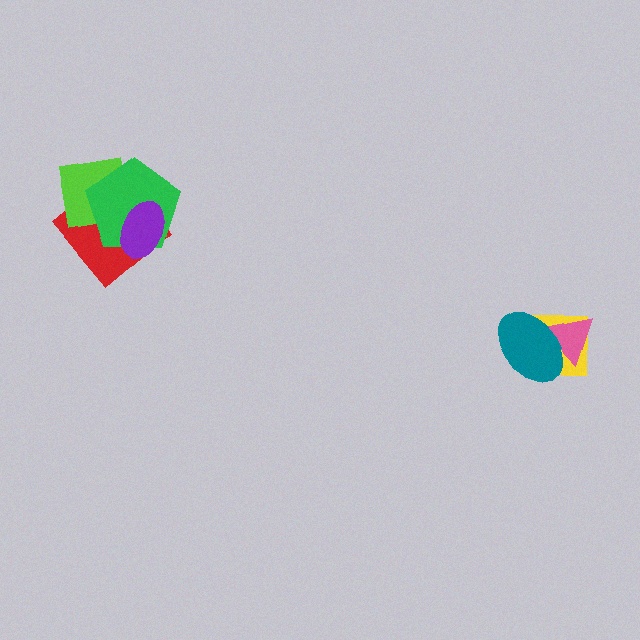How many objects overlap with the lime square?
3 objects overlap with the lime square.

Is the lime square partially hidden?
Yes, it is partially covered by another shape.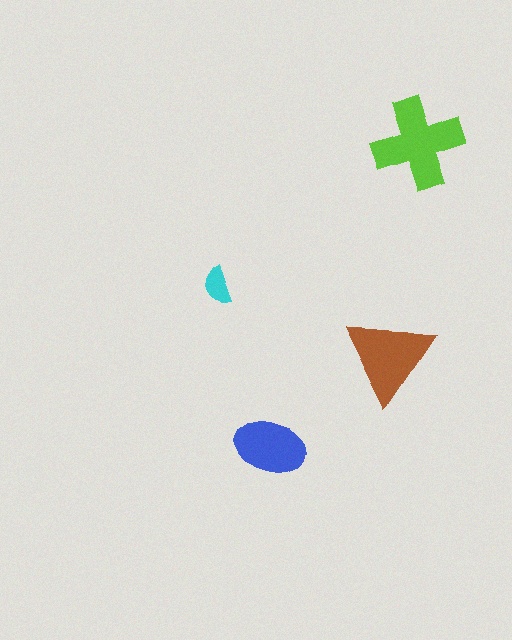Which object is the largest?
The lime cross.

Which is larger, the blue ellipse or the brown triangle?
The brown triangle.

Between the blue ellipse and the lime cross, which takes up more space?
The lime cross.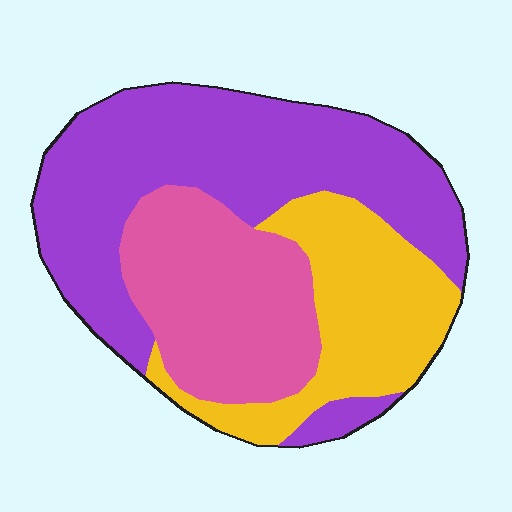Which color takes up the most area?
Purple, at roughly 50%.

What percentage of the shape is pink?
Pink covers 27% of the shape.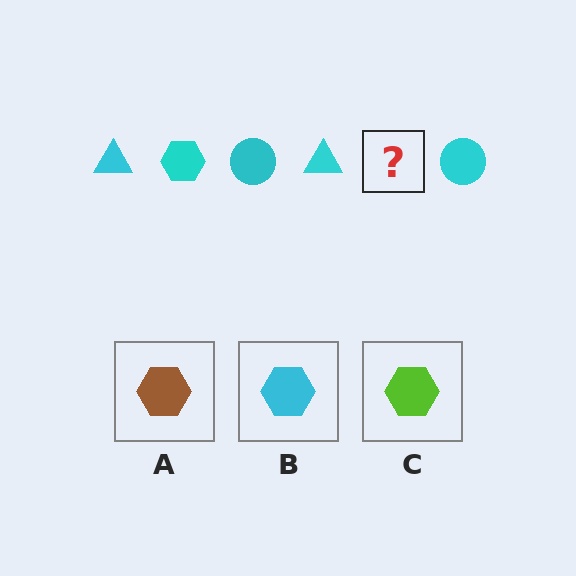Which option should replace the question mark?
Option B.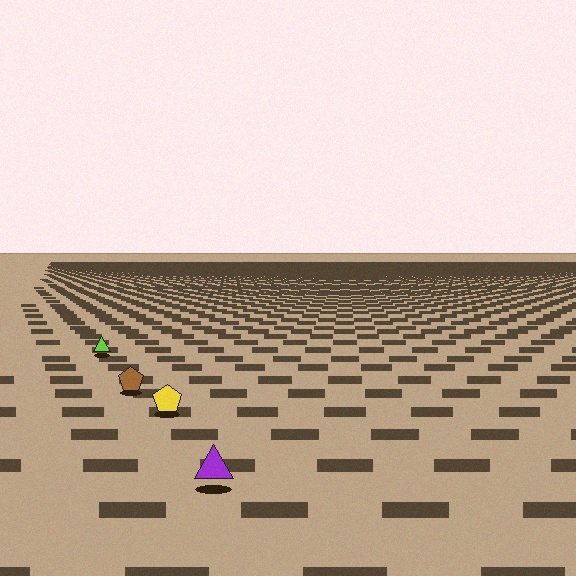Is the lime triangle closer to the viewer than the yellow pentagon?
No. The yellow pentagon is closer — you can tell from the texture gradient: the ground texture is coarser near it.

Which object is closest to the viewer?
The purple triangle is closest. The texture marks near it are larger and more spread out.